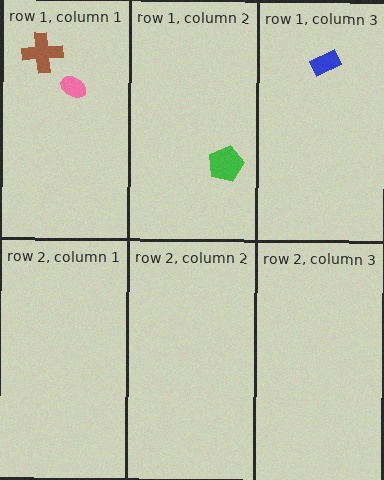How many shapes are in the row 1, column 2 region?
1.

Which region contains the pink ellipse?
The row 1, column 1 region.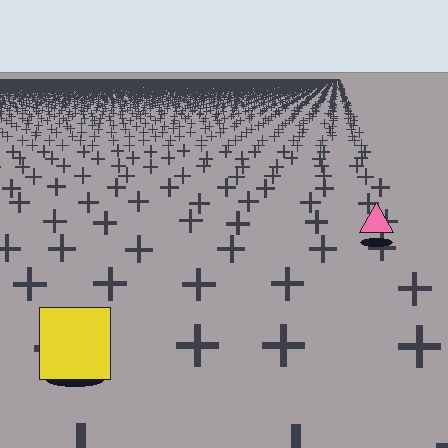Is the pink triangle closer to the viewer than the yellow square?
No. The yellow square is closer — you can tell from the texture gradient: the ground texture is coarser near it.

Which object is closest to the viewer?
The yellow square is closest. The texture marks near it are larger and more spread out.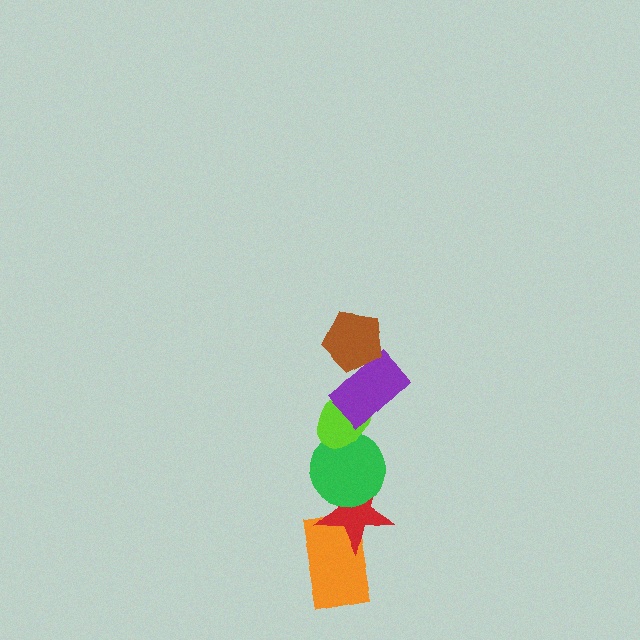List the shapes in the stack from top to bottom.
From top to bottom: the brown pentagon, the purple rectangle, the lime ellipse, the green circle, the red star, the orange rectangle.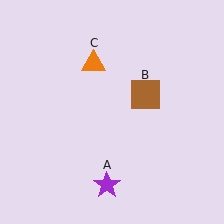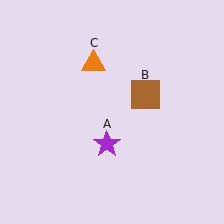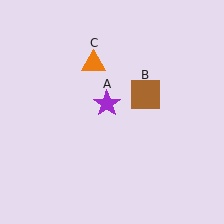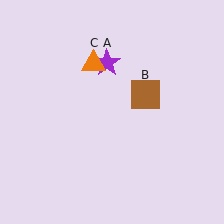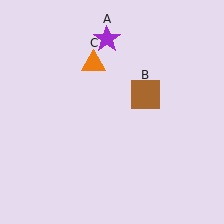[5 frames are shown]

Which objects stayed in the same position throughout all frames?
Brown square (object B) and orange triangle (object C) remained stationary.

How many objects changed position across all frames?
1 object changed position: purple star (object A).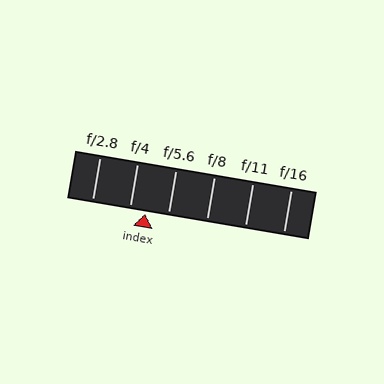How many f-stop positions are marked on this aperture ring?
There are 6 f-stop positions marked.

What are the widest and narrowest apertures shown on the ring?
The widest aperture shown is f/2.8 and the narrowest is f/16.